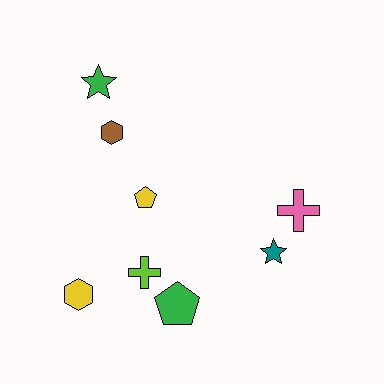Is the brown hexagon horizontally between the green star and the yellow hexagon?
No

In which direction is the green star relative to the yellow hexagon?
The green star is above the yellow hexagon.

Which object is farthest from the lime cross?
The green star is farthest from the lime cross.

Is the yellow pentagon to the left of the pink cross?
Yes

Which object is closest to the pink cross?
The teal star is closest to the pink cross.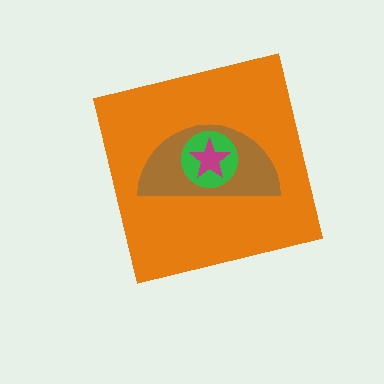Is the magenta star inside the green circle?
Yes.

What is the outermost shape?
The orange square.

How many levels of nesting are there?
4.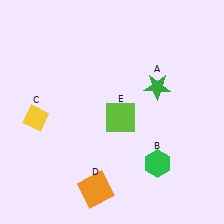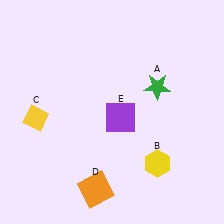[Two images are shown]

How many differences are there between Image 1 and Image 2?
There are 2 differences between the two images.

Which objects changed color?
B changed from green to yellow. E changed from lime to purple.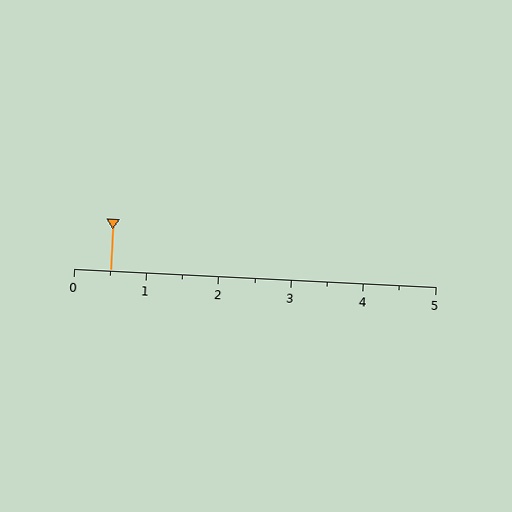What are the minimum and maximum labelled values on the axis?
The axis runs from 0 to 5.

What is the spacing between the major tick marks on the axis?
The major ticks are spaced 1 apart.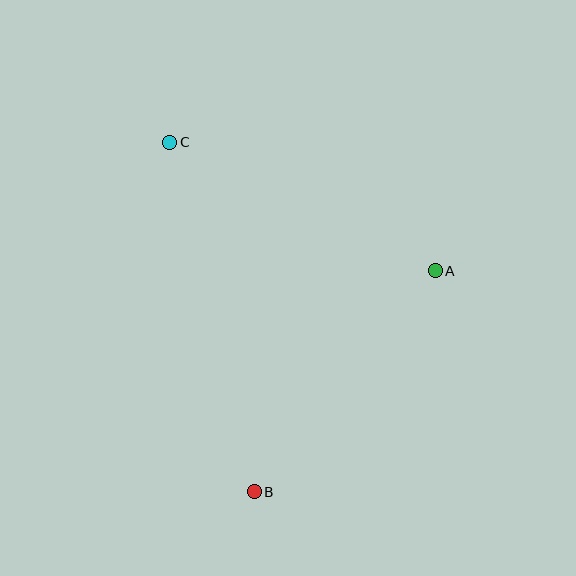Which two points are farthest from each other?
Points B and C are farthest from each other.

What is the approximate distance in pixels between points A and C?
The distance between A and C is approximately 295 pixels.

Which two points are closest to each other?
Points A and B are closest to each other.